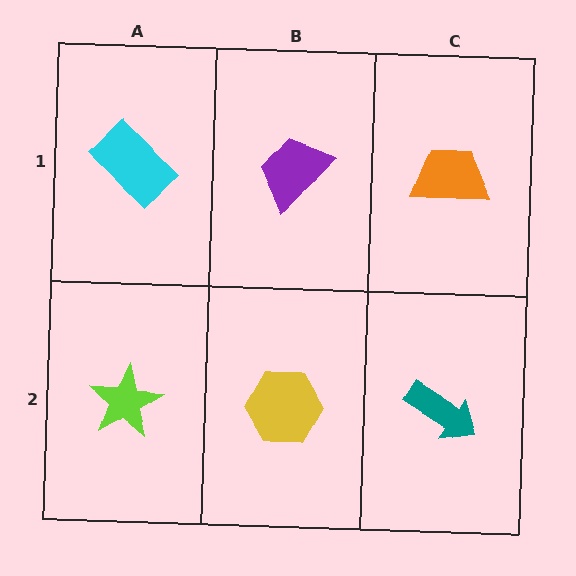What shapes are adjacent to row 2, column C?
An orange trapezoid (row 1, column C), a yellow hexagon (row 2, column B).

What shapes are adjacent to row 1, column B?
A yellow hexagon (row 2, column B), a cyan rectangle (row 1, column A), an orange trapezoid (row 1, column C).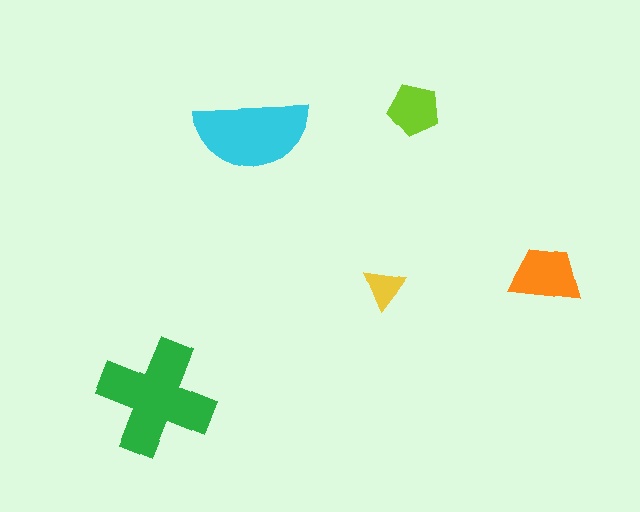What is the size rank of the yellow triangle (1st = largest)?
5th.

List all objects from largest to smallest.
The green cross, the cyan semicircle, the orange trapezoid, the lime pentagon, the yellow triangle.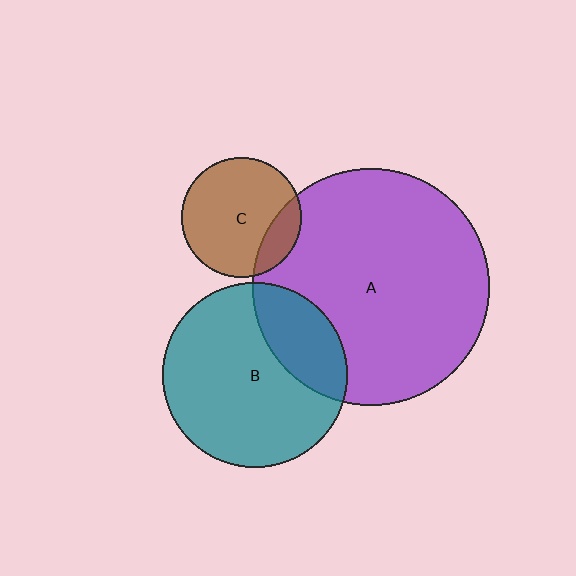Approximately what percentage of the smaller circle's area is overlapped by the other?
Approximately 25%.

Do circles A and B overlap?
Yes.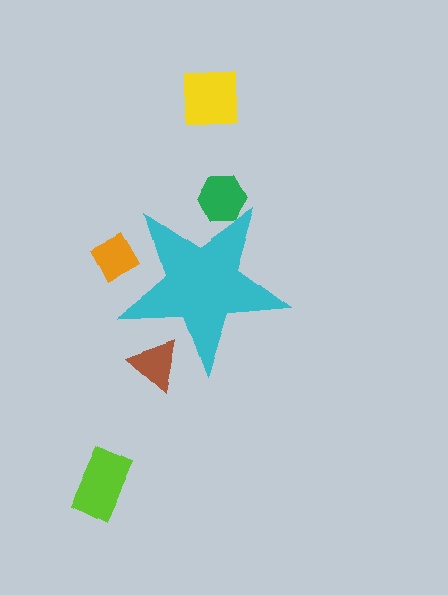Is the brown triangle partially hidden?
Yes, the brown triangle is partially hidden behind the cyan star.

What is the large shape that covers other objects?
A cyan star.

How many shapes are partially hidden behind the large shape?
3 shapes are partially hidden.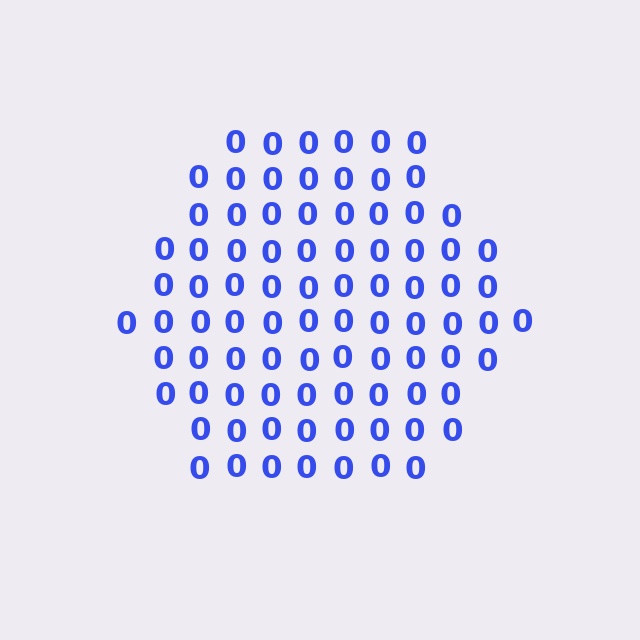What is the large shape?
The large shape is a hexagon.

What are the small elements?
The small elements are digit 0's.